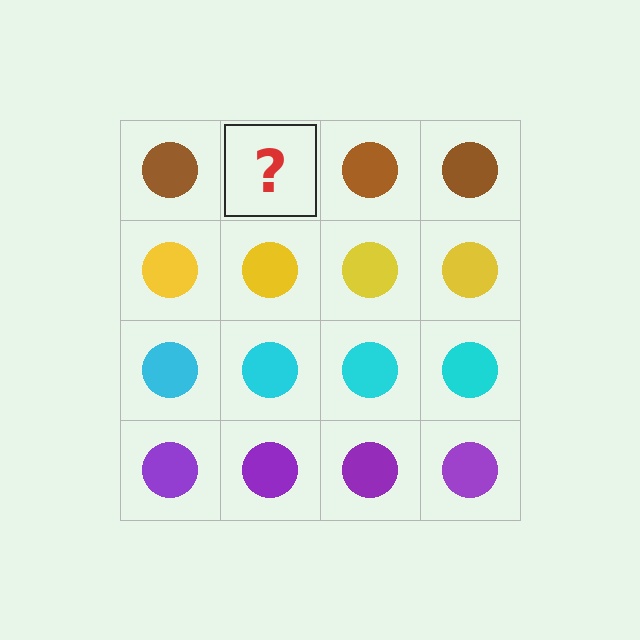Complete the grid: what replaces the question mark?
The question mark should be replaced with a brown circle.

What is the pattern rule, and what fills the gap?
The rule is that each row has a consistent color. The gap should be filled with a brown circle.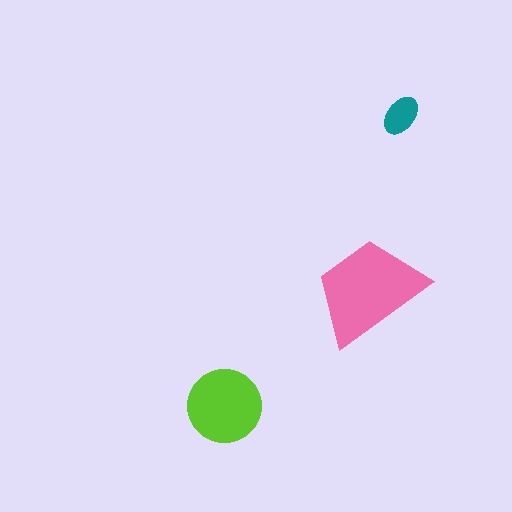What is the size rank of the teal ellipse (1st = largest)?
3rd.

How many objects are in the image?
There are 3 objects in the image.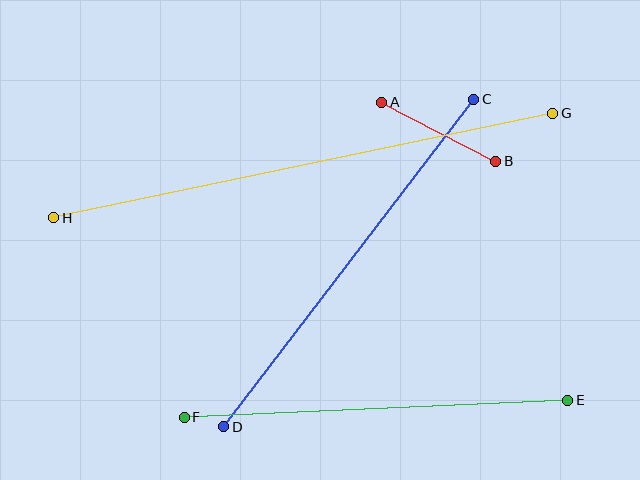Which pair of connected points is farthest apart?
Points G and H are farthest apart.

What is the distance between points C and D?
The distance is approximately 412 pixels.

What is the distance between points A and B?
The distance is approximately 128 pixels.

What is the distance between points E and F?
The distance is approximately 384 pixels.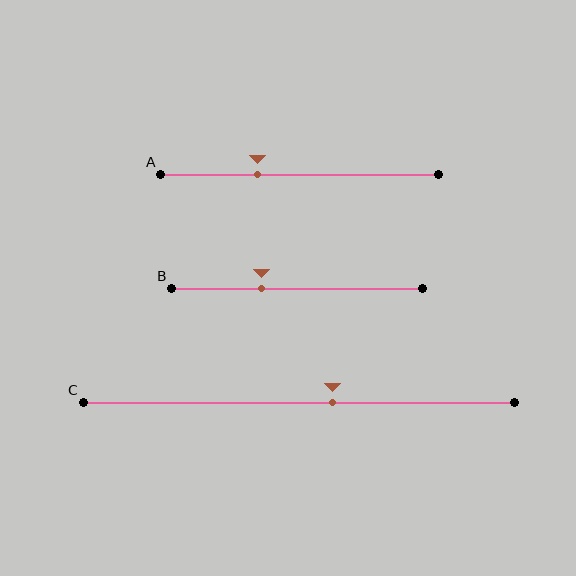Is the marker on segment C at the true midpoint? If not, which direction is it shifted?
No, the marker on segment C is shifted to the right by about 8% of the segment length.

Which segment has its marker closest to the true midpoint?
Segment C has its marker closest to the true midpoint.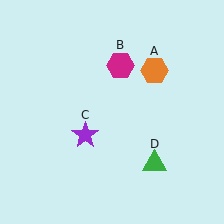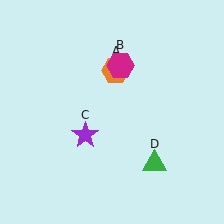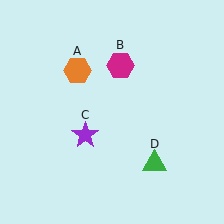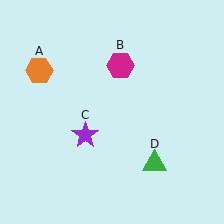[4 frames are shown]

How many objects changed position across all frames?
1 object changed position: orange hexagon (object A).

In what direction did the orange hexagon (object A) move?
The orange hexagon (object A) moved left.